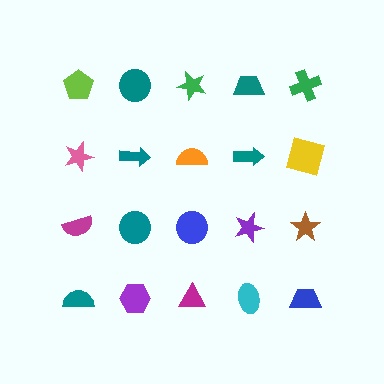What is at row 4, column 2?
A purple hexagon.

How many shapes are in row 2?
5 shapes.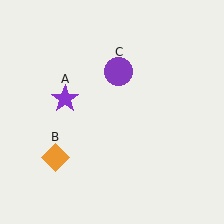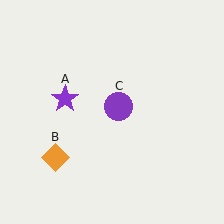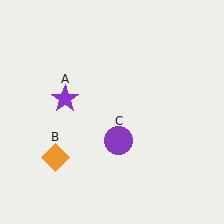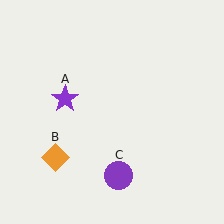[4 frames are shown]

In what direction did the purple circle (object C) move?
The purple circle (object C) moved down.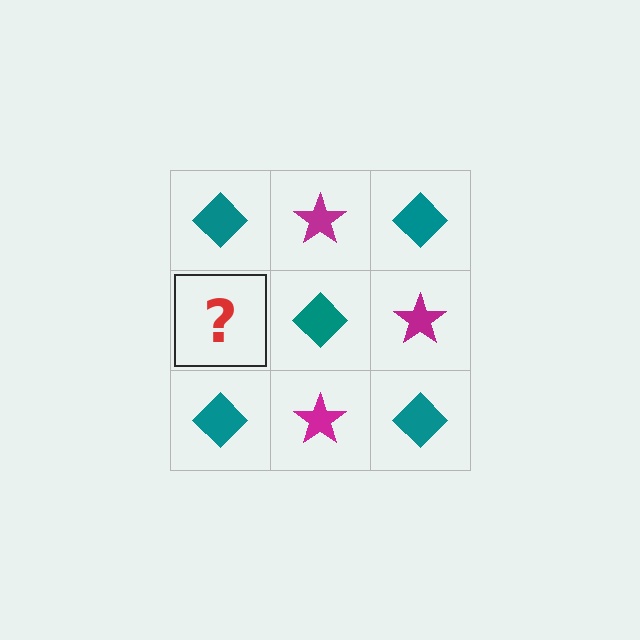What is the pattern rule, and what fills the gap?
The rule is that it alternates teal diamond and magenta star in a checkerboard pattern. The gap should be filled with a magenta star.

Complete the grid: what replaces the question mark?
The question mark should be replaced with a magenta star.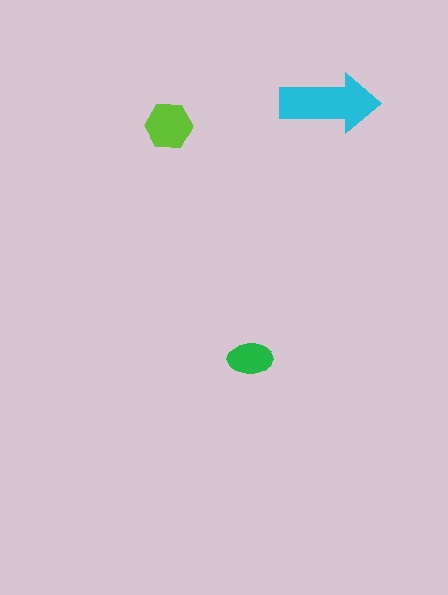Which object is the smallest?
The green ellipse.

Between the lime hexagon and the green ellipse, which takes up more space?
The lime hexagon.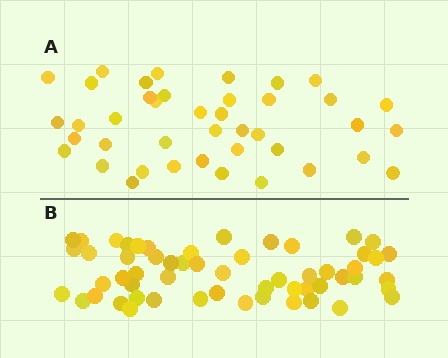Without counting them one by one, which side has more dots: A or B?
Region B (the bottom region) has more dots.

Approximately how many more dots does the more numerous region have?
Region B has approximately 15 more dots than region A.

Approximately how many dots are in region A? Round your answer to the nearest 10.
About 40 dots. (The exact count is 41, which rounds to 40.)